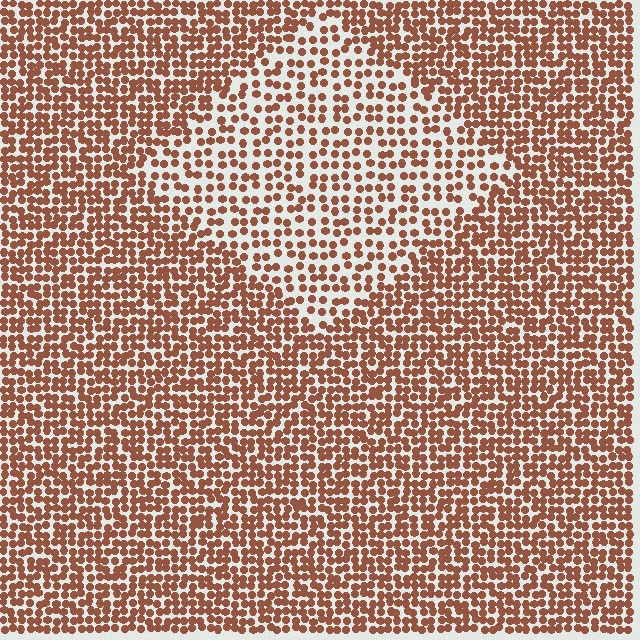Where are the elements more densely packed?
The elements are more densely packed outside the diamond boundary.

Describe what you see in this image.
The image contains small brown elements arranged at two different densities. A diamond-shaped region is visible where the elements are less densely packed than the surrounding area.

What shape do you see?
I see a diamond.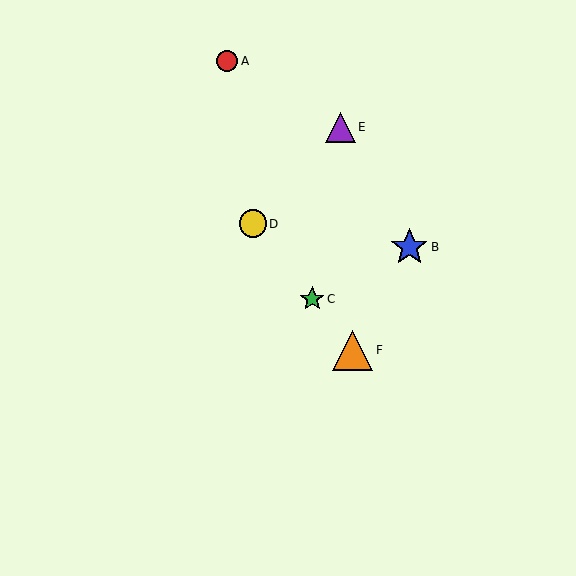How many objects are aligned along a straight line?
3 objects (C, D, F) are aligned along a straight line.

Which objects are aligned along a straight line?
Objects C, D, F are aligned along a straight line.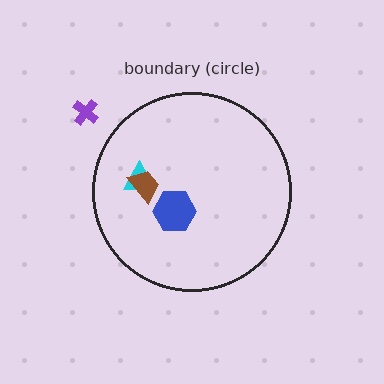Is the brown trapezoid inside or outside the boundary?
Inside.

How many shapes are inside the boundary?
3 inside, 1 outside.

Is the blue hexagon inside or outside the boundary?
Inside.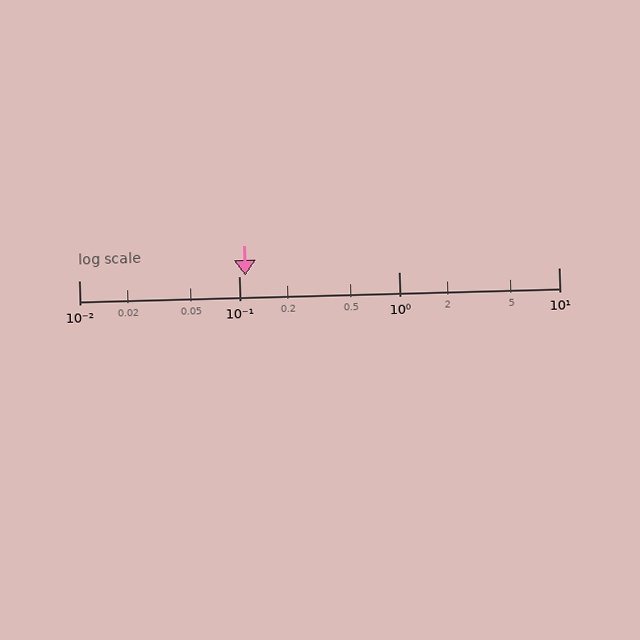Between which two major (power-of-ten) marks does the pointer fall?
The pointer is between 0.1 and 1.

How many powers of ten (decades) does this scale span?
The scale spans 3 decades, from 0.01 to 10.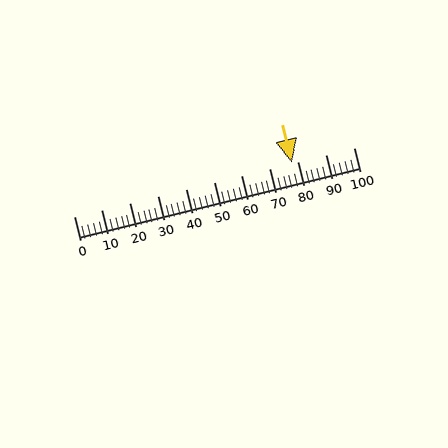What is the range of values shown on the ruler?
The ruler shows values from 0 to 100.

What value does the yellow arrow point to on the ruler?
The yellow arrow points to approximately 78.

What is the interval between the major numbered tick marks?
The major tick marks are spaced 10 units apart.